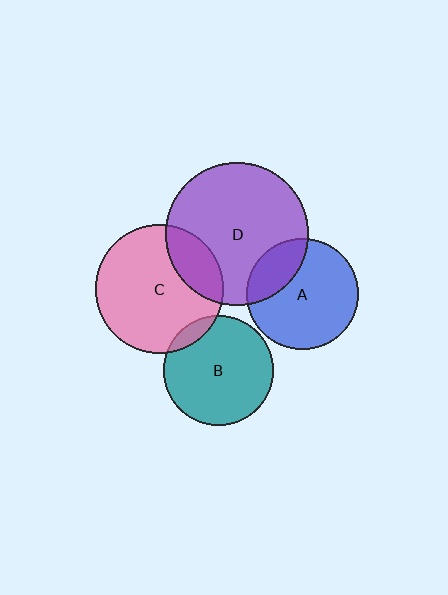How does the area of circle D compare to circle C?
Approximately 1.2 times.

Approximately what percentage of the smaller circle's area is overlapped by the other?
Approximately 20%.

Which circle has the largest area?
Circle D (purple).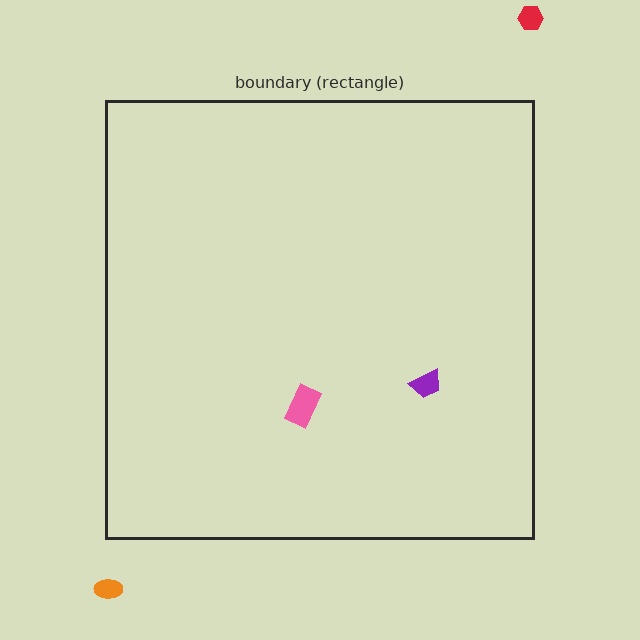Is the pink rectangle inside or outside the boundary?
Inside.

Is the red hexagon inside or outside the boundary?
Outside.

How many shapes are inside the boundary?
2 inside, 2 outside.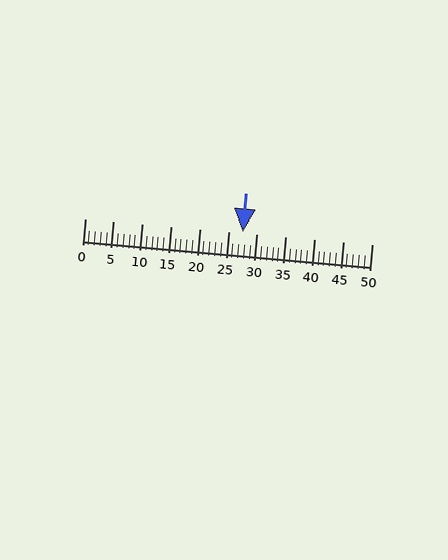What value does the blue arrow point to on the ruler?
The blue arrow points to approximately 28.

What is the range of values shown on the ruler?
The ruler shows values from 0 to 50.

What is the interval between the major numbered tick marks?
The major tick marks are spaced 5 units apart.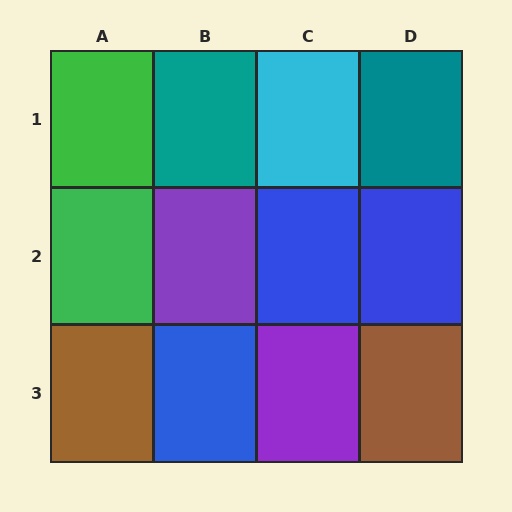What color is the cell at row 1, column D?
Teal.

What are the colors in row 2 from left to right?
Green, purple, blue, blue.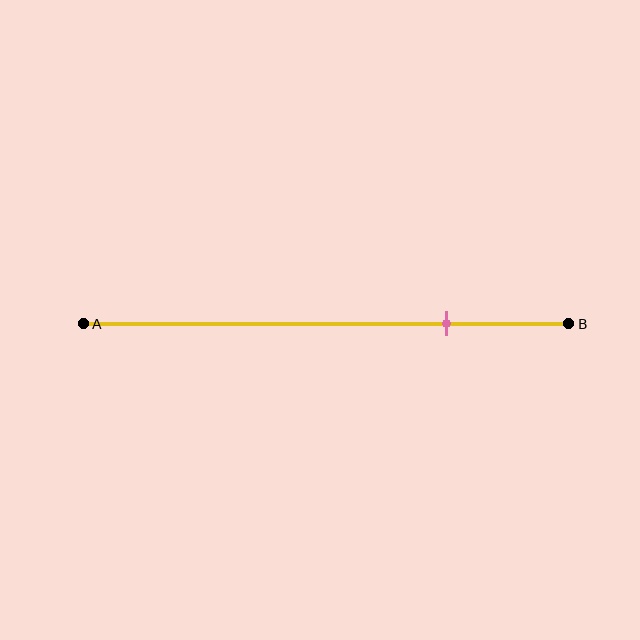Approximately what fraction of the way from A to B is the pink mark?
The pink mark is approximately 75% of the way from A to B.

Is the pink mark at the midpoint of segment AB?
No, the mark is at about 75% from A, not at the 50% midpoint.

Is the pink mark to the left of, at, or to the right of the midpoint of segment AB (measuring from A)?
The pink mark is to the right of the midpoint of segment AB.